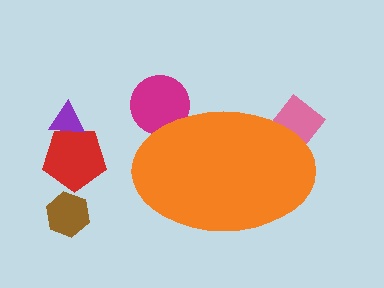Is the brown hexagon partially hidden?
No, the brown hexagon is fully visible.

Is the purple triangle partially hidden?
No, the purple triangle is fully visible.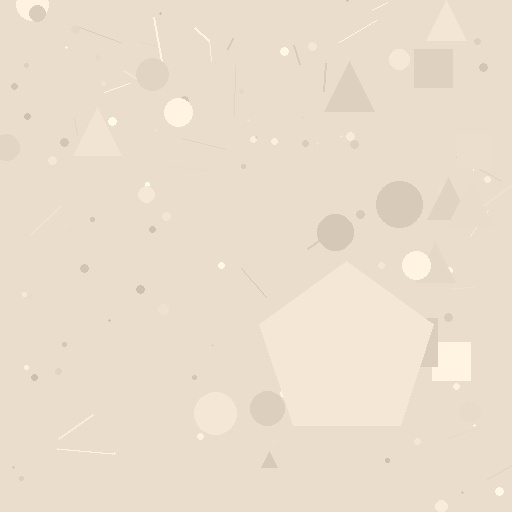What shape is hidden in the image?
A pentagon is hidden in the image.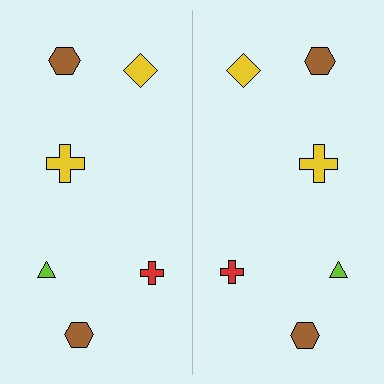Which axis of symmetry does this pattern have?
The pattern has a vertical axis of symmetry running through the center of the image.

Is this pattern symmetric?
Yes, this pattern has bilateral (reflection) symmetry.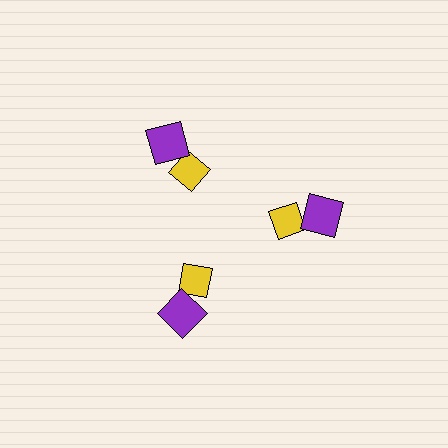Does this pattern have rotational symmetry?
Yes, this pattern has 3-fold rotational symmetry. It looks the same after rotating 120 degrees around the center.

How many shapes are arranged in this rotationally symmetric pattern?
There are 6 shapes, arranged in 3 groups of 2.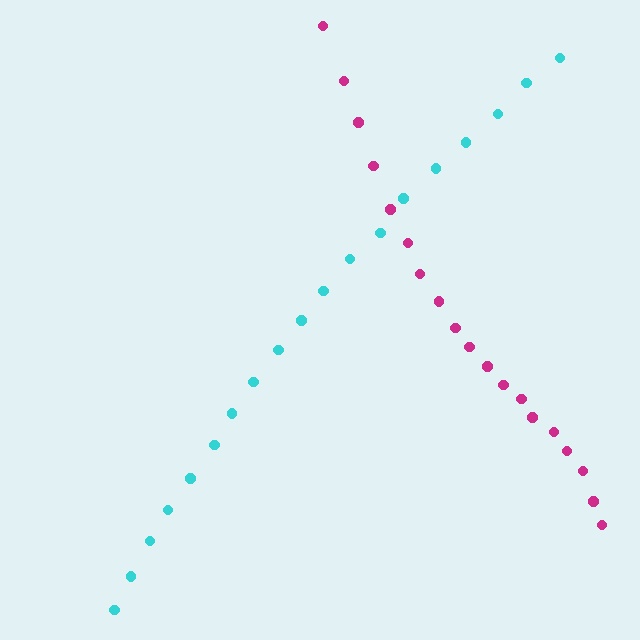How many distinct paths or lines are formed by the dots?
There are 2 distinct paths.